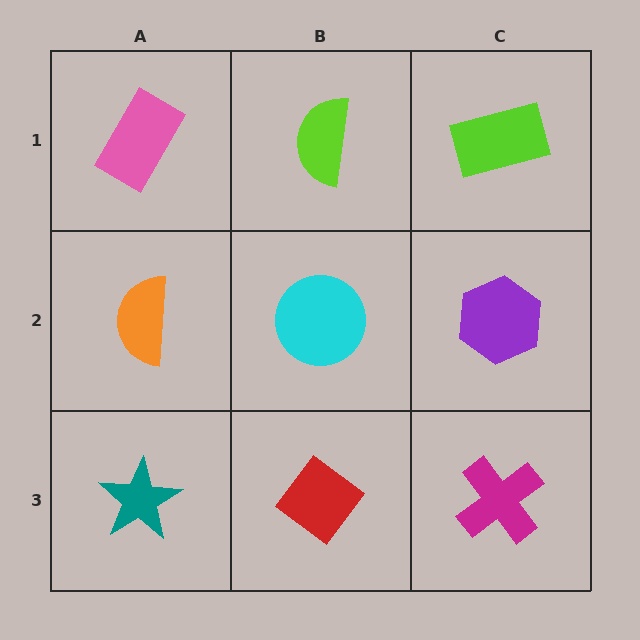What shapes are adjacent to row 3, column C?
A purple hexagon (row 2, column C), a red diamond (row 3, column B).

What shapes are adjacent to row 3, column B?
A cyan circle (row 2, column B), a teal star (row 3, column A), a magenta cross (row 3, column C).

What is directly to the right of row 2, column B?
A purple hexagon.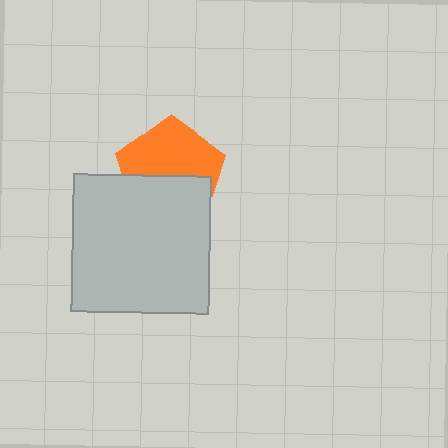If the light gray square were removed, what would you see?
You would see the complete orange pentagon.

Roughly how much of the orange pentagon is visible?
About half of it is visible (roughly 54%).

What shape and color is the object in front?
The object in front is a light gray square.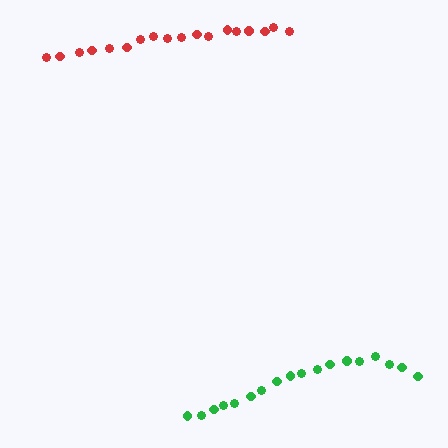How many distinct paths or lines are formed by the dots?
There are 2 distinct paths.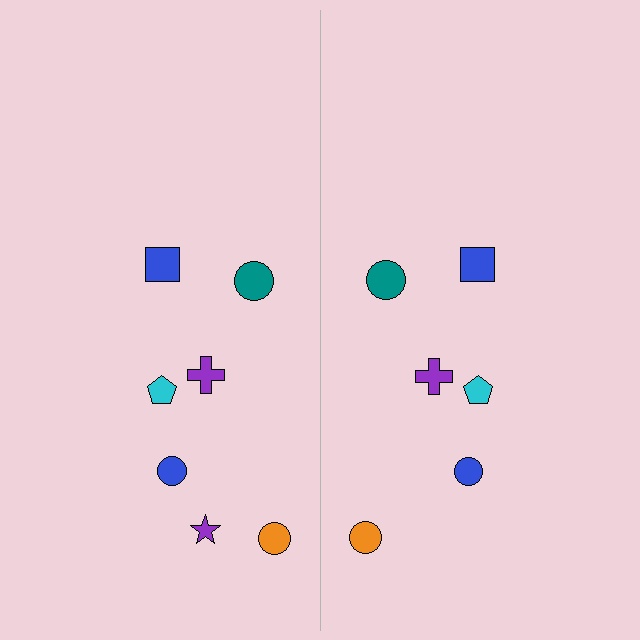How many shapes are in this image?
There are 13 shapes in this image.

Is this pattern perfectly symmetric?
No, the pattern is not perfectly symmetric. A purple star is missing from the right side.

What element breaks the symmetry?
A purple star is missing from the right side.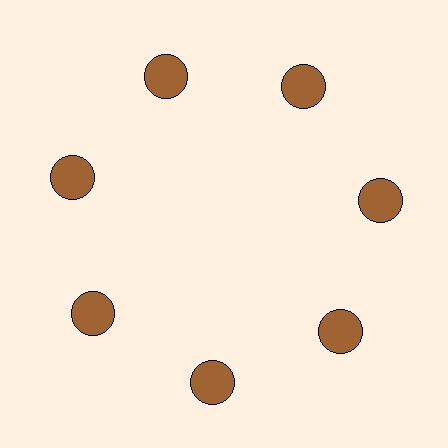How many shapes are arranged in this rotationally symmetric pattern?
There are 7 shapes, arranged in 7 groups of 1.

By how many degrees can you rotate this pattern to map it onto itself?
The pattern maps onto itself every 51 degrees of rotation.